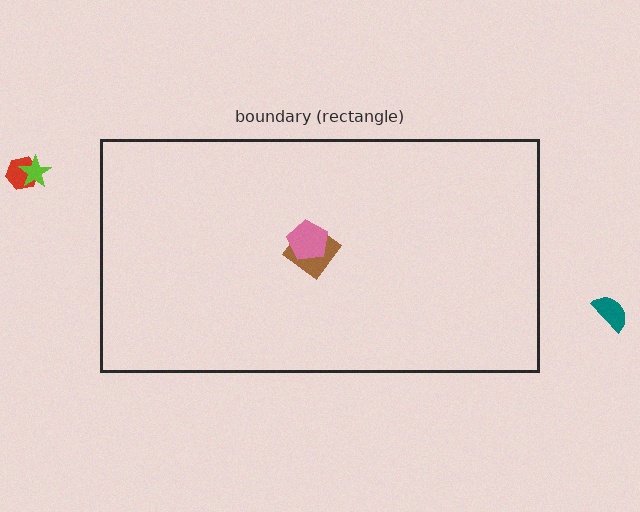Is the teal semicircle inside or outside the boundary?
Outside.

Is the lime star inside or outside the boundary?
Outside.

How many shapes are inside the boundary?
2 inside, 3 outside.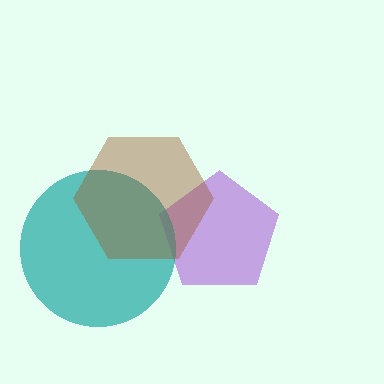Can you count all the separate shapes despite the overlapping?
Yes, there are 3 separate shapes.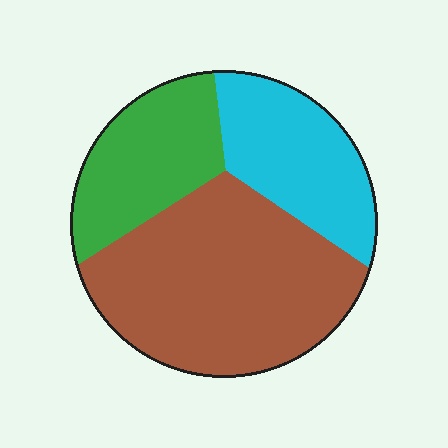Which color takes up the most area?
Brown, at roughly 50%.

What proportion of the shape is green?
Green covers around 25% of the shape.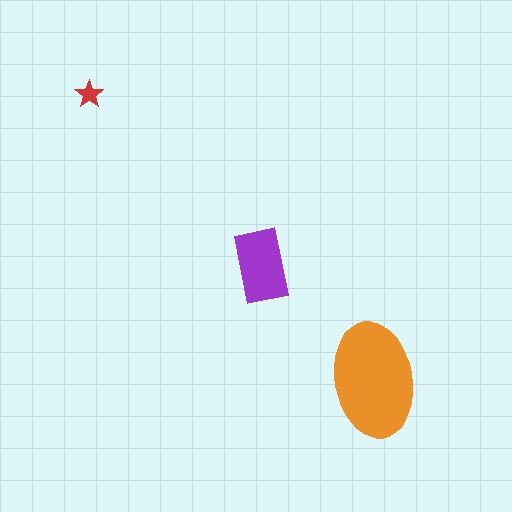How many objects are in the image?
There are 3 objects in the image.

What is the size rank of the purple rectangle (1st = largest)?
2nd.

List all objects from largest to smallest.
The orange ellipse, the purple rectangle, the red star.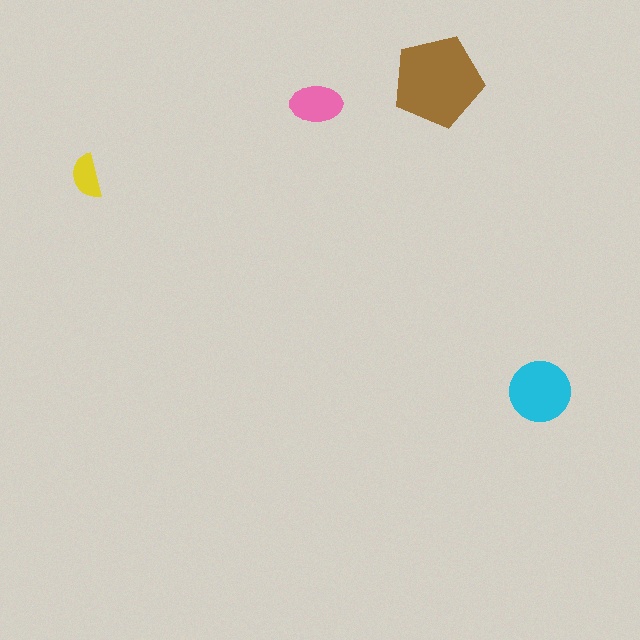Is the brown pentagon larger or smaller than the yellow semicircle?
Larger.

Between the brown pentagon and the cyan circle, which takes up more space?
The brown pentagon.